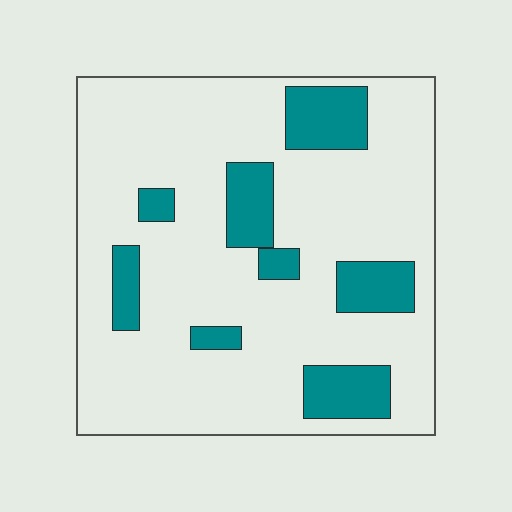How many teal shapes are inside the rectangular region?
8.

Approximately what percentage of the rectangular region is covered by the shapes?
Approximately 20%.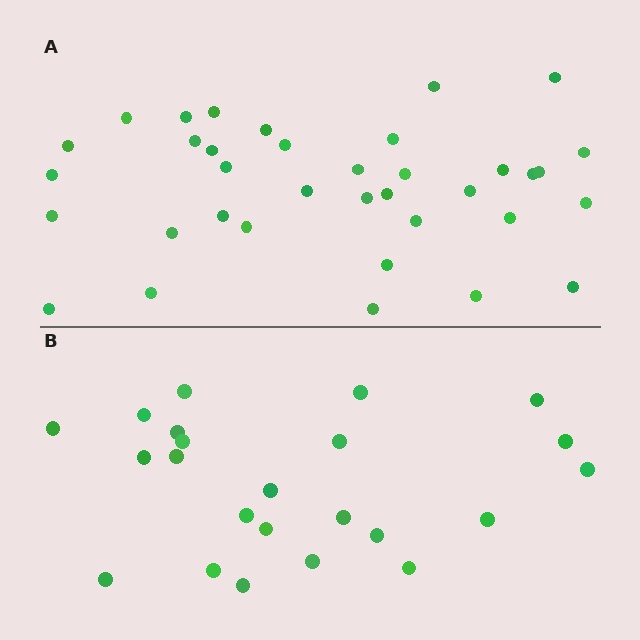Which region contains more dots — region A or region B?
Region A (the top region) has more dots.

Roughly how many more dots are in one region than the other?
Region A has approximately 15 more dots than region B.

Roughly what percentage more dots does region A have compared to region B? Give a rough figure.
About 55% more.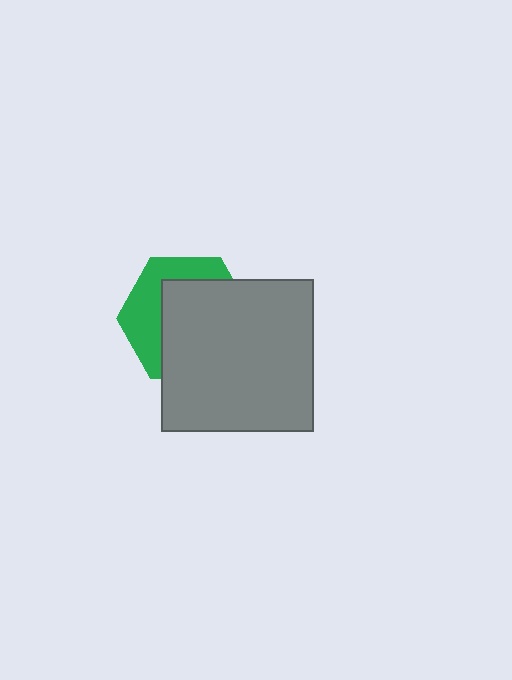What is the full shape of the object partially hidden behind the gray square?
The partially hidden object is a green hexagon.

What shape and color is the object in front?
The object in front is a gray square.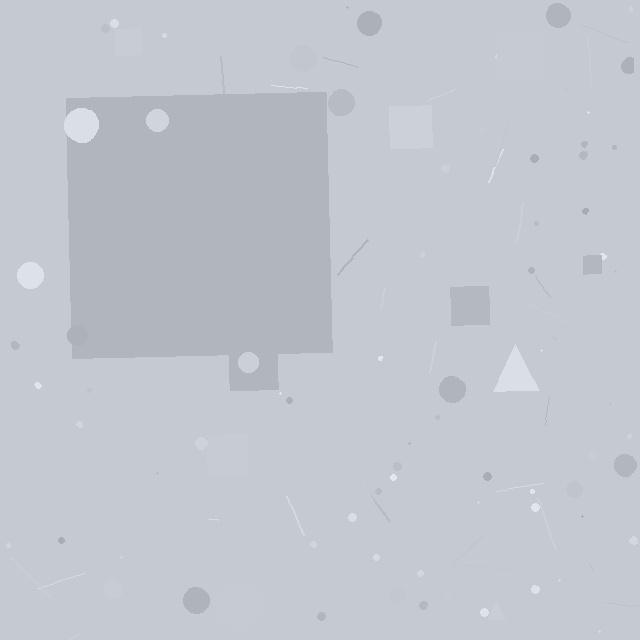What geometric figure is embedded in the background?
A square is embedded in the background.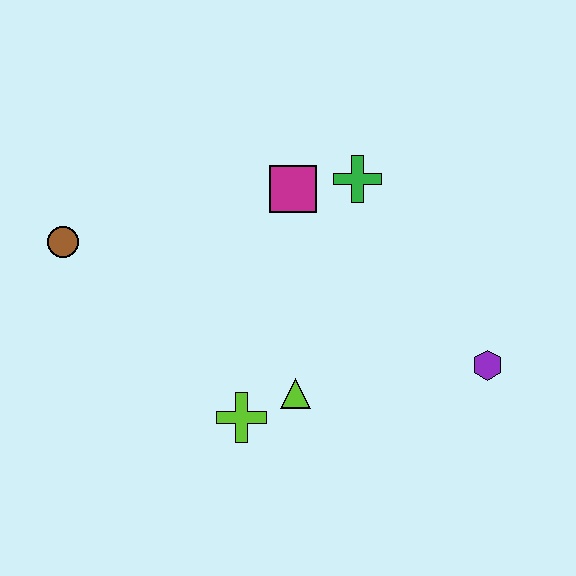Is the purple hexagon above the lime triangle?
Yes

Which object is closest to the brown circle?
The magenta square is closest to the brown circle.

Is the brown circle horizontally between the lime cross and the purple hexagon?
No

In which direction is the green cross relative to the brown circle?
The green cross is to the right of the brown circle.